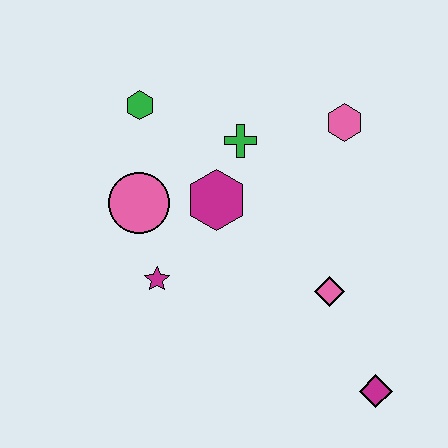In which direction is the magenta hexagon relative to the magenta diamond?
The magenta hexagon is above the magenta diamond.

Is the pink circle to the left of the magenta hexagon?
Yes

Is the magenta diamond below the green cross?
Yes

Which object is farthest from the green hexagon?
The magenta diamond is farthest from the green hexagon.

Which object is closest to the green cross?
The magenta hexagon is closest to the green cross.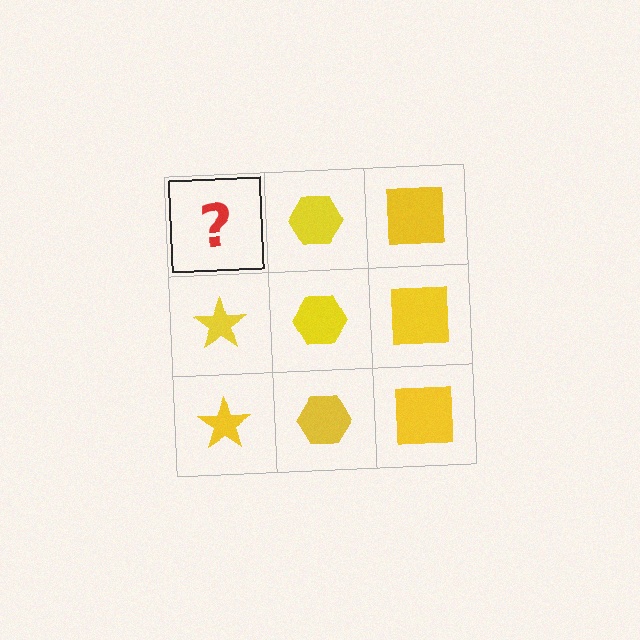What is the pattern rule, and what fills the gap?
The rule is that each column has a consistent shape. The gap should be filled with a yellow star.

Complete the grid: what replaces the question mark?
The question mark should be replaced with a yellow star.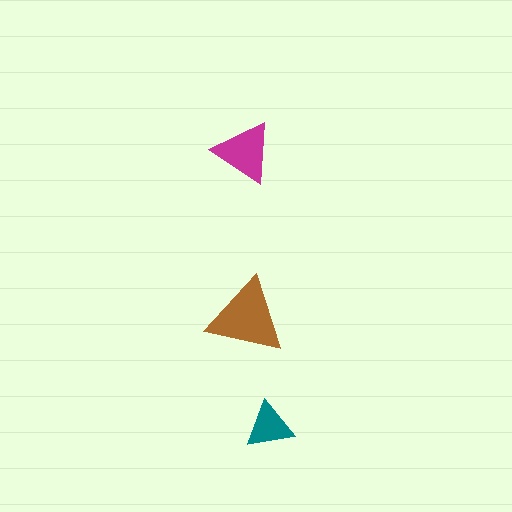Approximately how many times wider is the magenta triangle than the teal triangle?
About 1.5 times wider.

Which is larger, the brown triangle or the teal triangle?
The brown one.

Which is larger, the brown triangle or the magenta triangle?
The brown one.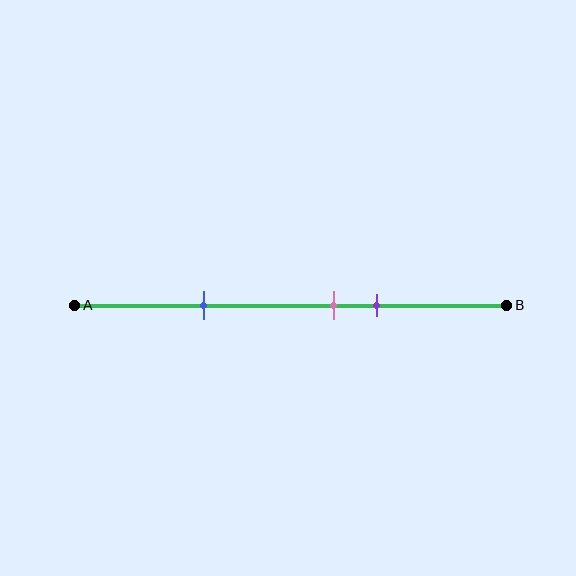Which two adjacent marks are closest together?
The pink and purple marks are the closest adjacent pair.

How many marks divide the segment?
There are 3 marks dividing the segment.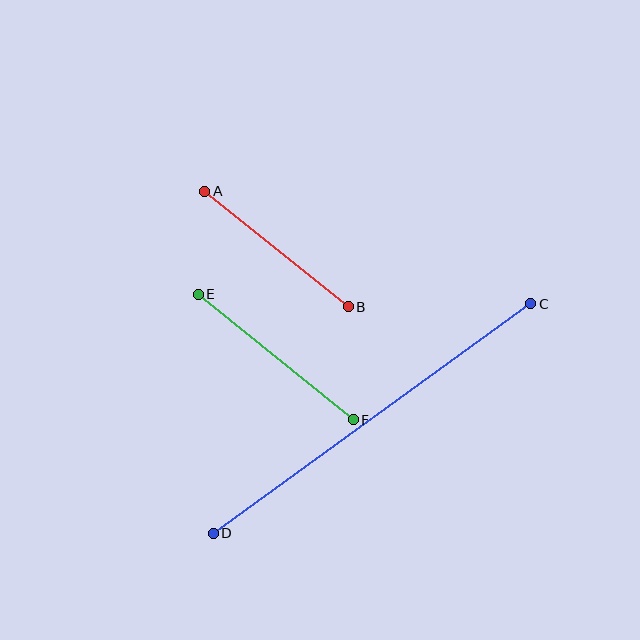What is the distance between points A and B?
The distance is approximately 184 pixels.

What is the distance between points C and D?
The distance is approximately 392 pixels.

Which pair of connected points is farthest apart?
Points C and D are farthest apart.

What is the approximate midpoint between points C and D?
The midpoint is at approximately (372, 419) pixels.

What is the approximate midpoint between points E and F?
The midpoint is at approximately (276, 357) pixels.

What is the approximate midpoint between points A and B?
The midpoint is at approximately (277, 249) pixels.